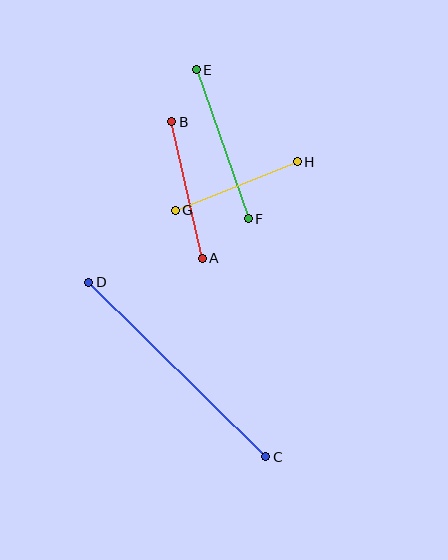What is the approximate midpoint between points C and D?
The midpoint is at approximately (177, 369) pixels.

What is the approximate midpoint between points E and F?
The midpoint is at approximately (222, 144) pixels.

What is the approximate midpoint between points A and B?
The midpoint is at approximately (187, 190) pixels.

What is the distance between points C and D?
The distance is approximately 249 pixels.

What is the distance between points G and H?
The distance is approximately 131 pixels.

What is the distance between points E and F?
The distance is approximately 158 pixels.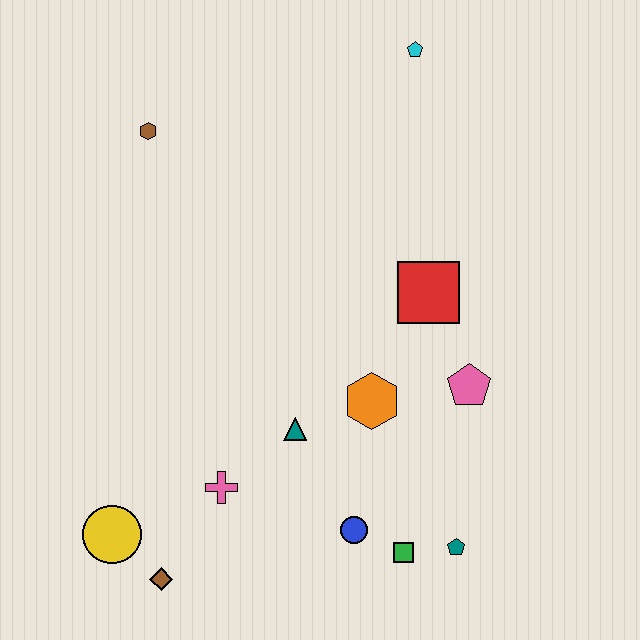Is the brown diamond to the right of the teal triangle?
No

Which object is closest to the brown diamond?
The yellow circle is closest to the brown diamond.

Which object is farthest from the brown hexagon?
The teal pentagon is farthest from the brown hexagon.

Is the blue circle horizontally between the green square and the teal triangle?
Yes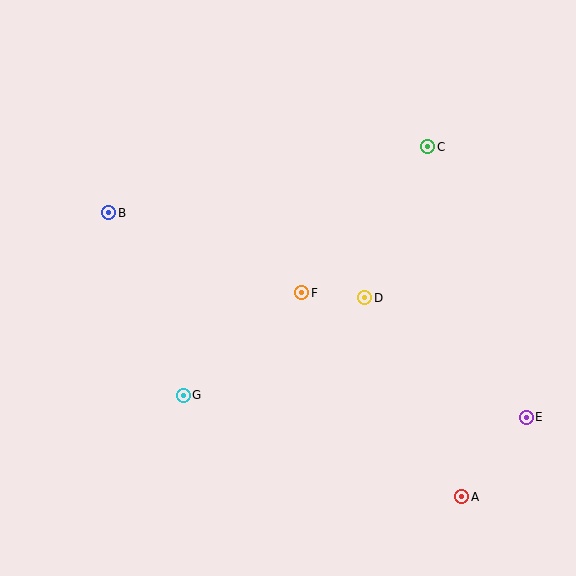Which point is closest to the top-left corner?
Point B is closest to the top-left corner.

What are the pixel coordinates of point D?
Point D is at (365, 298).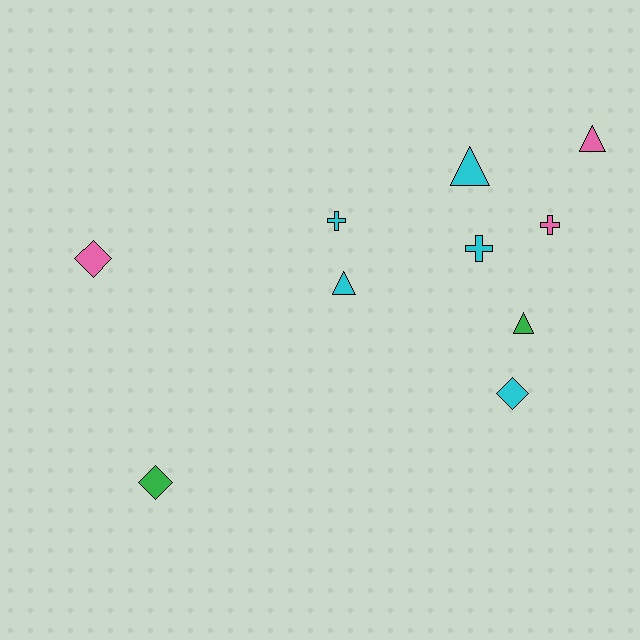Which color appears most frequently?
Cyan, with 5 objects.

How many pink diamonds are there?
There is 1 pink diamond.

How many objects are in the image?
There are 10 objects.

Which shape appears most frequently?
Triangle, with 4 objects.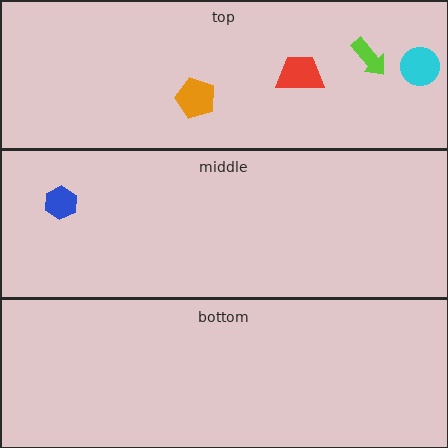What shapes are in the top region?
The red trapezoid, the cyan circle, the lime arrow, the orange pentagon.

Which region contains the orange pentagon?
The top region.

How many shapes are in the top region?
4.